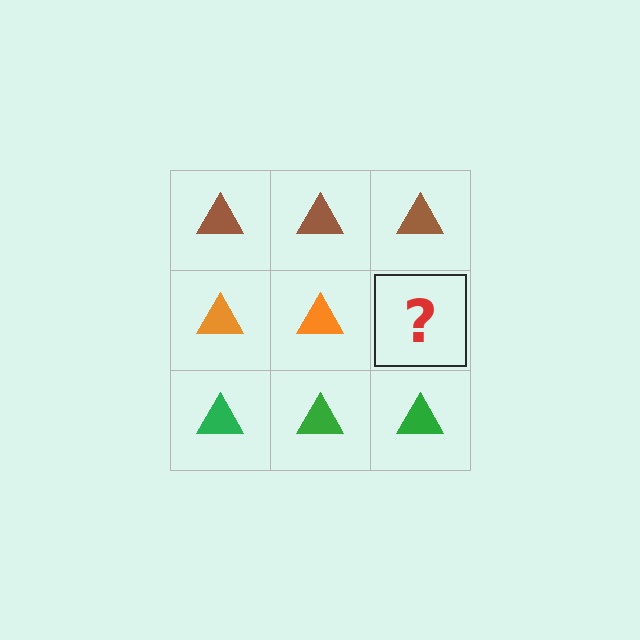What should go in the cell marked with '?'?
The missing cell should contain an orange triangle.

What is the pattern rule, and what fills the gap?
The rule is that each row has a consistent color. The gap should be filled with an orange triangle.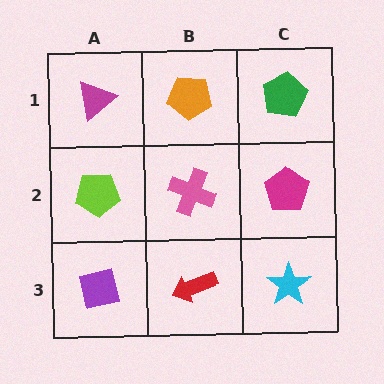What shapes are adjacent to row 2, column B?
An orange pentagon (row 1, column B), a red arrow (row 3, column B), a lime pentagon (row 2, column A), a magenta pentagon (row 2, column C).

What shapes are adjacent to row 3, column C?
A magenta pentagon (row 2, column C), a red arrow (row 3, column B).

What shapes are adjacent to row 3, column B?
A pink cross (row 2, column B), a purple square (row 3, column A), a cyan star (row 3, column C).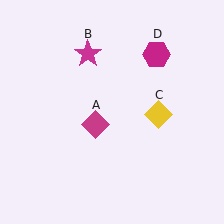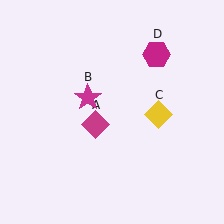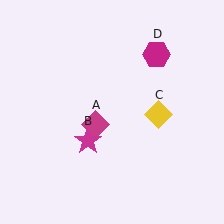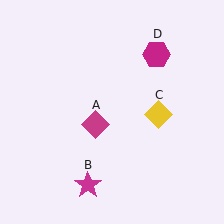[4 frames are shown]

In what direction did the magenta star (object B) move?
The magenta star (object B) moved down.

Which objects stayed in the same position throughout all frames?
Magenta diamond (object A) and yellow diamond (object C) and magenta hexagon (object D) remained stationary.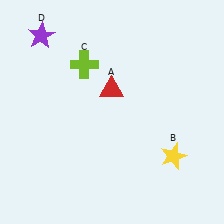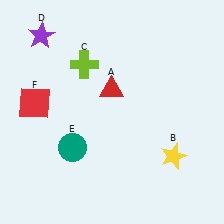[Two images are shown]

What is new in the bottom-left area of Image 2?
A teal circle (E) was added in the bottom-left area of Image 2.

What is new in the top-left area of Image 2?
A red square (F) was added in the top-left area of Image 2.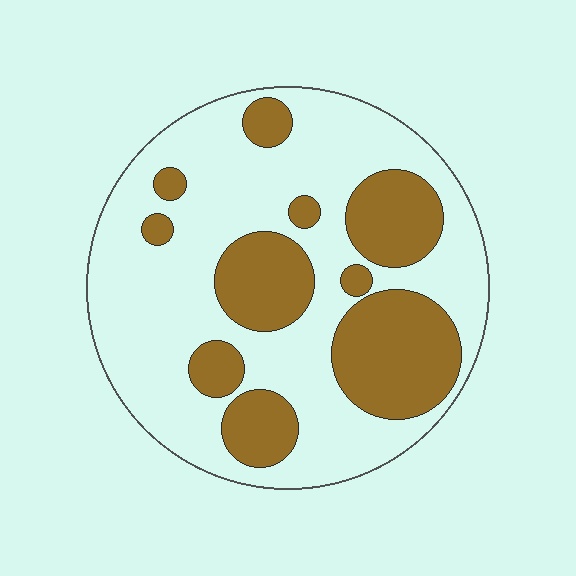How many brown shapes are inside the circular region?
10.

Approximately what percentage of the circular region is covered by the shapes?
Approximately 35%.